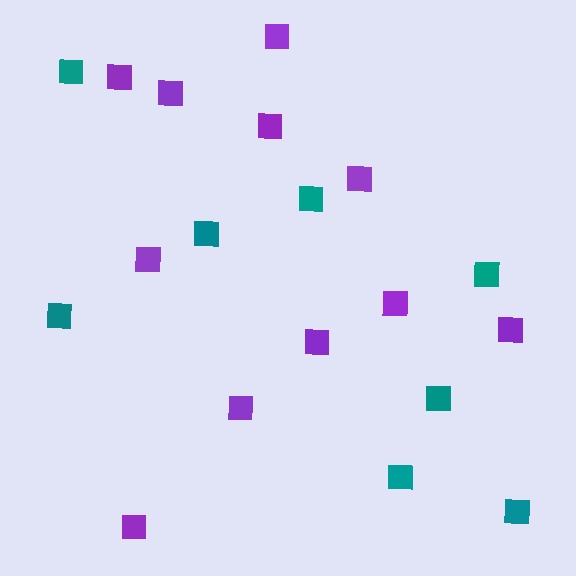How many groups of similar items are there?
There are 2 groups: one group of teal squares (8) and one group of purple squares (11).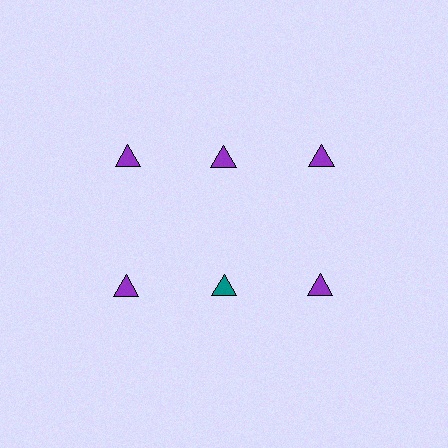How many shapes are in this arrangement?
There are 6 shapes arranged in a grid pattern.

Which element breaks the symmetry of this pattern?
The teal triangle in the second row, second from left column breaks the symmetry. All other shapes are purple triangles.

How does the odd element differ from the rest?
It has a different color: teal instead of purple.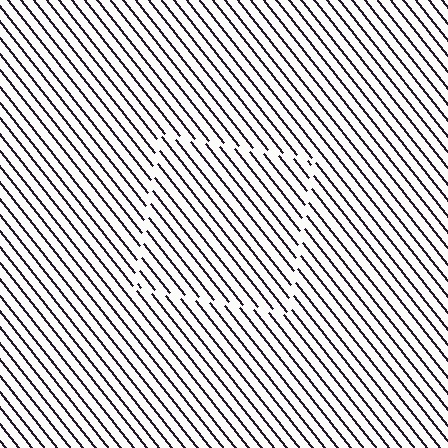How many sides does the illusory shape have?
4 sides — the line-ends trace a square.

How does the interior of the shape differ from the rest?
The interior of the shape contains the same grating, shifted by half a period — the contour is defined by the phase discontinuity where line-ends from the inner and outer gratings abut.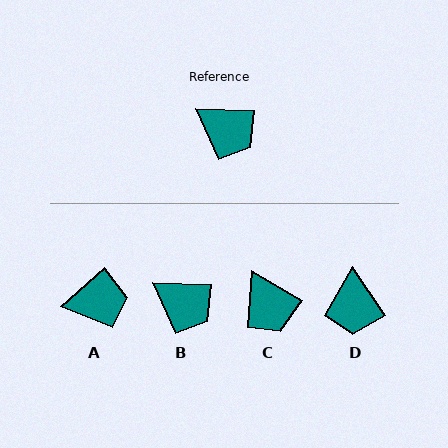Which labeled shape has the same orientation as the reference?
B.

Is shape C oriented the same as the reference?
No, it is off by about 28 degrees.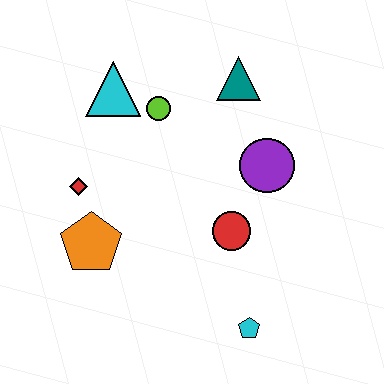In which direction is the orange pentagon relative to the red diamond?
The orange pentagon is below the red diamond.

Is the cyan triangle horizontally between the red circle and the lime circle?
No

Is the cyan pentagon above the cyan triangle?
No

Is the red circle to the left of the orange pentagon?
No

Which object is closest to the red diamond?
The orange pentagon is closest to the red diamond.